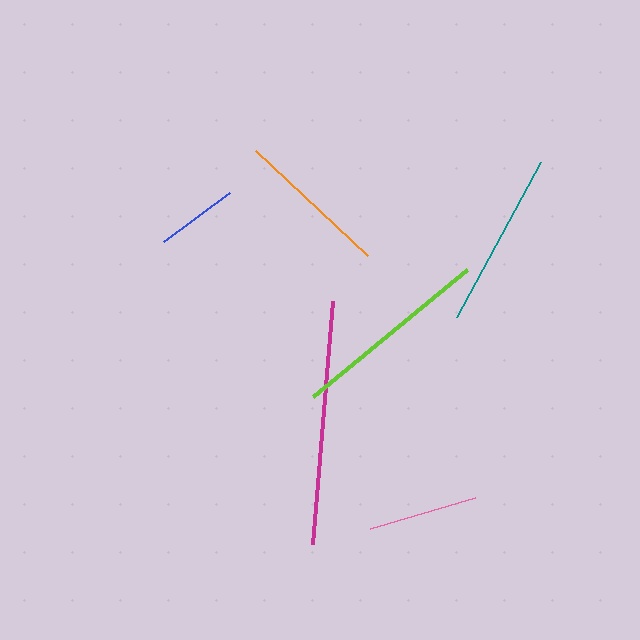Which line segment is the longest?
The magenta line is the longest at approximately 244 pixels.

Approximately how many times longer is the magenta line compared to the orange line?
The magenta line is approximately 1.6 times the length of the orange line.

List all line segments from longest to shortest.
From longest to shortest: magenta, lime, teal, orange, pink, blue.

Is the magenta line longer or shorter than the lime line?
The magenta line is longer than the lime line.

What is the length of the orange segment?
The orange segment is approximately 154 pixels long.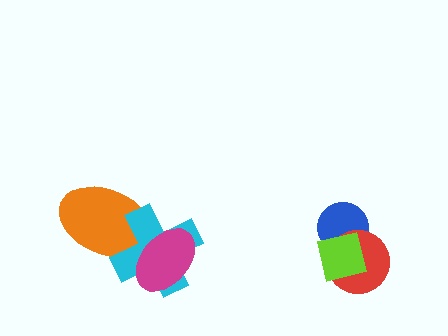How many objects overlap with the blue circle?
2 objects overlap with the blue circle.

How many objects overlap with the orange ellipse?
2 objects overlap with the orange ellipse.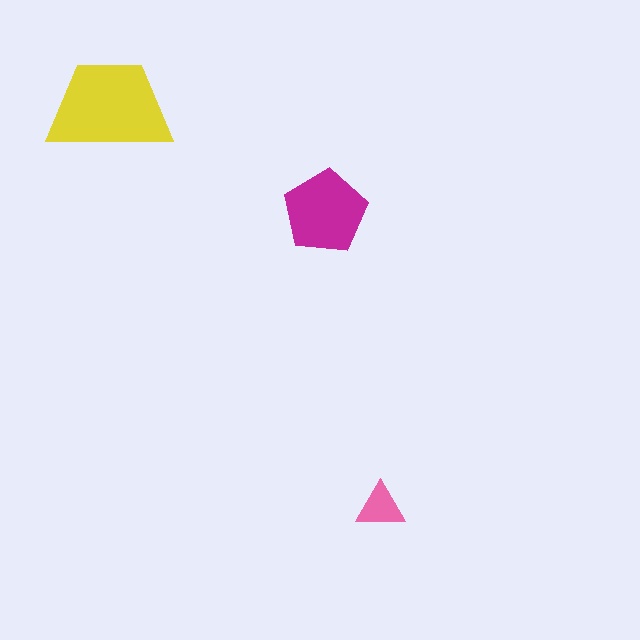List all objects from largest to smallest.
The yellow trapezoid, the magenta pentagon, the pink triangle.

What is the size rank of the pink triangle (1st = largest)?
3rd.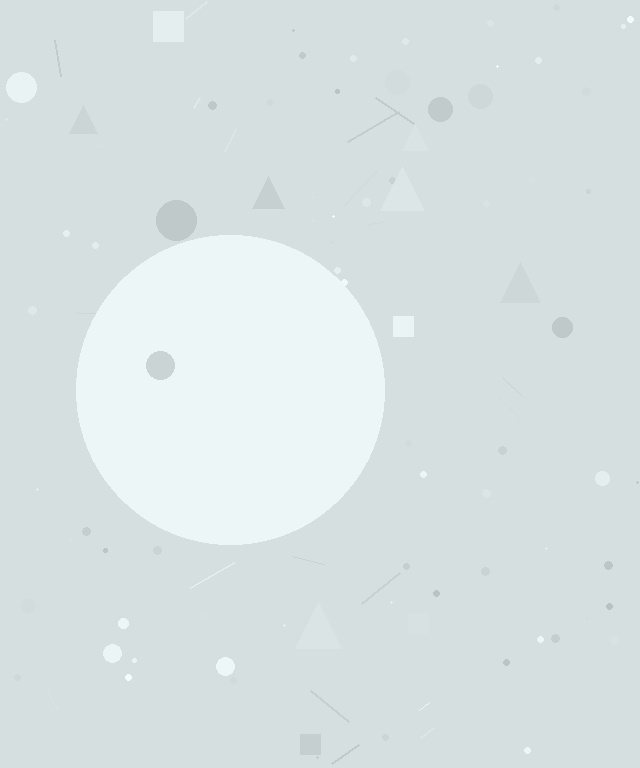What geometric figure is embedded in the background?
A circle is embedded in the background.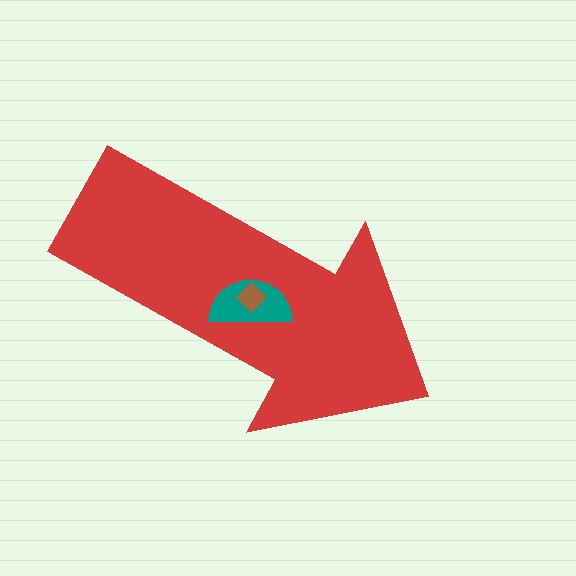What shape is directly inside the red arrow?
The teal semicircle.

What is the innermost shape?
The brown diamond.